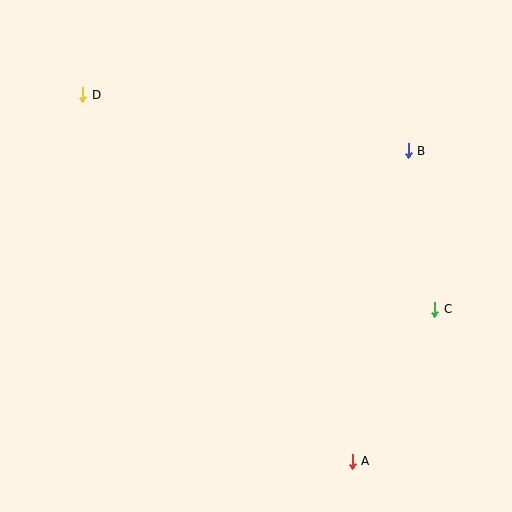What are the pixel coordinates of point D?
Point D is at (83, 95).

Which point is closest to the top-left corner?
Point D is closest to the top-left corner.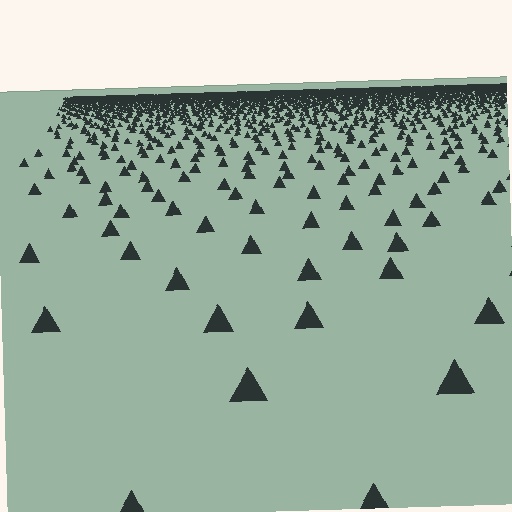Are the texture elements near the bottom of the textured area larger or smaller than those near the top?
Larger. Near the bottom, elements are closer to the viewer and appear at a bigger on-screen size.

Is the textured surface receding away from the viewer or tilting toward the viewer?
The surface is receding away from the viewer. Texture elements get smaller and denser toward the top.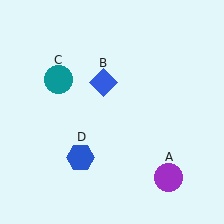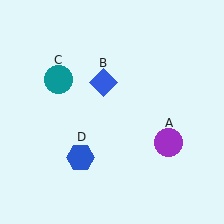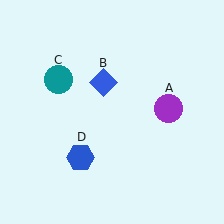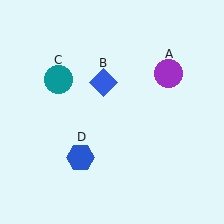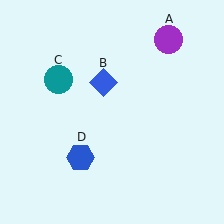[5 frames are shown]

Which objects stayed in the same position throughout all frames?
Blue diamond (object B) and teal circle (object C) and blue hexagon (object D) remained stationary.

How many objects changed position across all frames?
1 object changed position: purple circle (object A).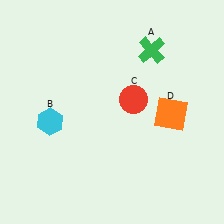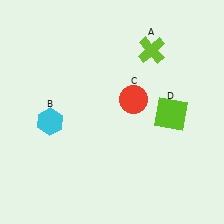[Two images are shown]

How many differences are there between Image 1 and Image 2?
There are 2 differences between the two images.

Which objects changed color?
A changed from green to lime. D changed from orange to lime.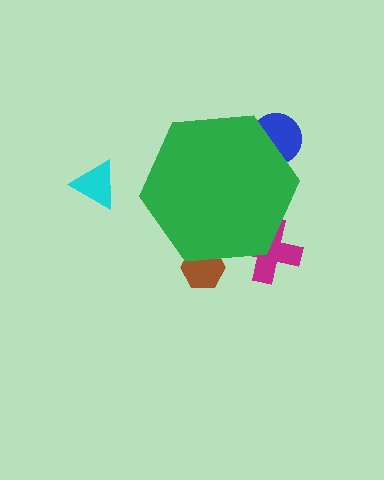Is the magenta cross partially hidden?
Yes, the magenta cross is partially hidden behind the green hexagon.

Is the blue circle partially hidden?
Yes, the blue circle is partially hidden behind the green hexagon.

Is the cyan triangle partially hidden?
No, the cyan triangle is fully visible.